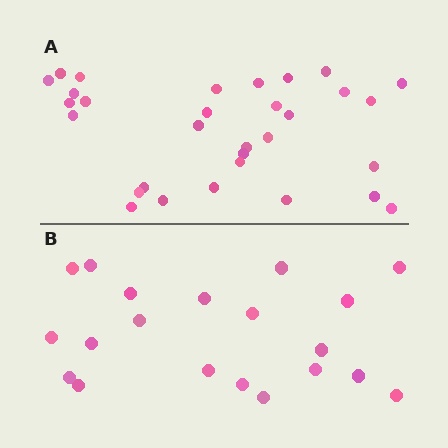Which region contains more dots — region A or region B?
Region A (the top region) has more dots.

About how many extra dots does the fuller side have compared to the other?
Region A has roughly 12 or so more dots than region B.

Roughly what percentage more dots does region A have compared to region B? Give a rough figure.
About 55% more.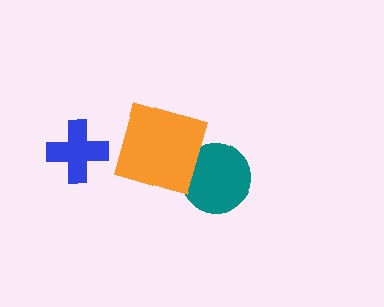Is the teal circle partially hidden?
Yes, it is partially covered by another shape.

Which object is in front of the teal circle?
The orange square is in front of the teal circle.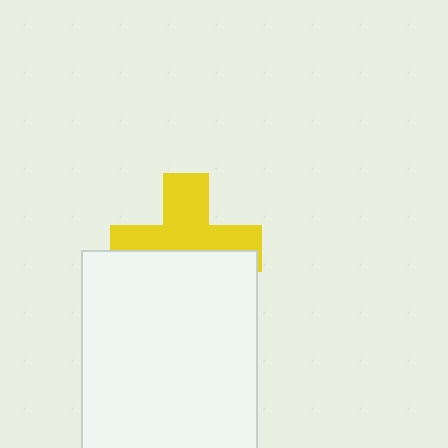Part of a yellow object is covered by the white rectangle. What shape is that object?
It is a cross.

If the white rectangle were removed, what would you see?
You would see the complete yellow cross.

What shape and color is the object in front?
The object in front is a white rectangle.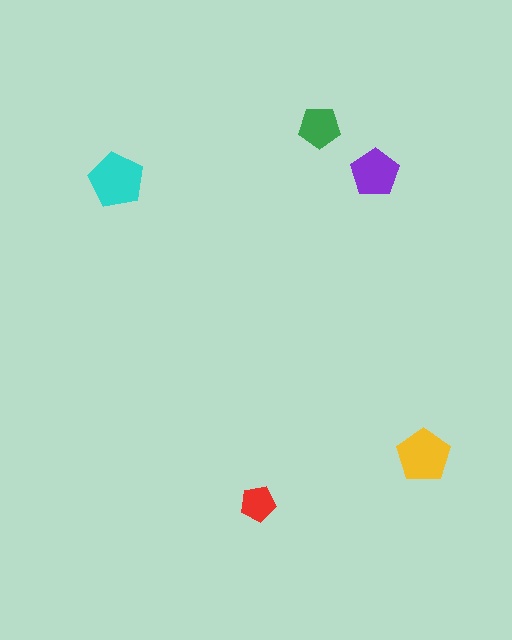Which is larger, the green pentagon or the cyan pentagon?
The cyan one.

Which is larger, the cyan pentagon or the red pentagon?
The cyan one.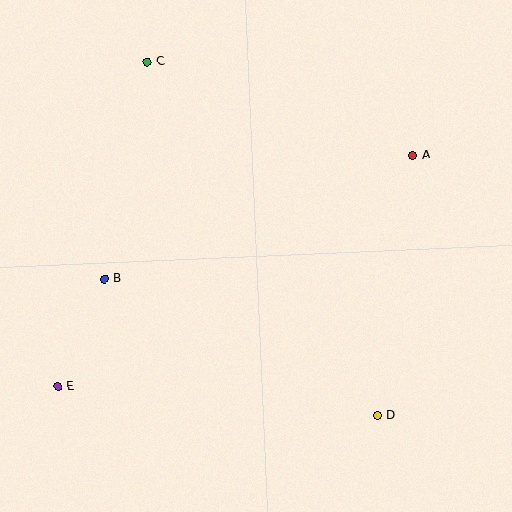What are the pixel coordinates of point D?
Point D is at (377, 416).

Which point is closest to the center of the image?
Point B at (104, 279) is closest to the center.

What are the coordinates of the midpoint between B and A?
The midpoint between B and A is at (258, 217).